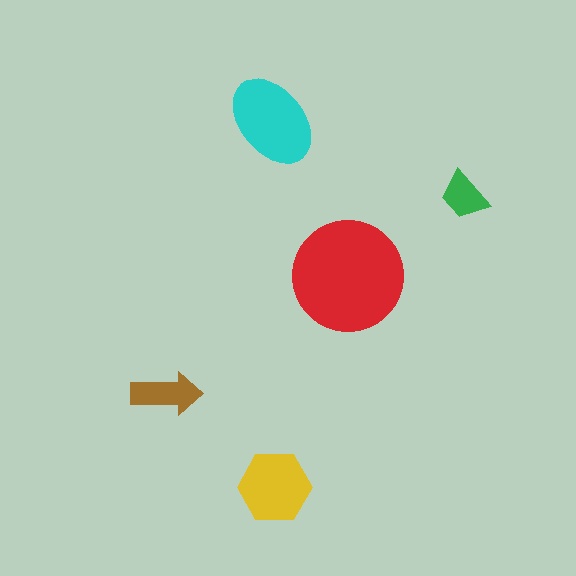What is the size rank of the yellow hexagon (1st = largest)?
3rd.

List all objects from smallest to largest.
The green trapezoid, the brown arrow, the yellow hexagon, the cyan ellipse, the red circle.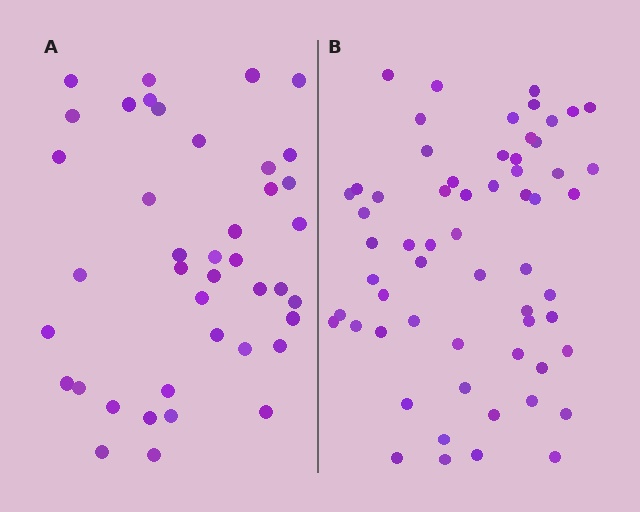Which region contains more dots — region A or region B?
Region B (the right region) has more dots.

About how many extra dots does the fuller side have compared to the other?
Region B has approximately 20 more dots than region A.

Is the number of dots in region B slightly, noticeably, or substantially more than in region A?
Region B has substantially more. The ratio is roughly 1.5 to 1.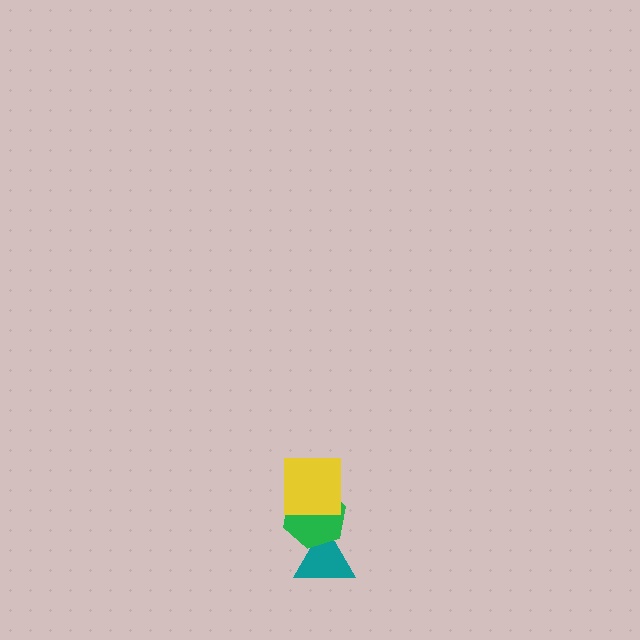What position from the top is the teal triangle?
The teal triangle is 3rd from the top.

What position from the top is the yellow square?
The yellow square is 1st from the top.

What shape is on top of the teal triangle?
The green hexagon is on top of the teal triangle.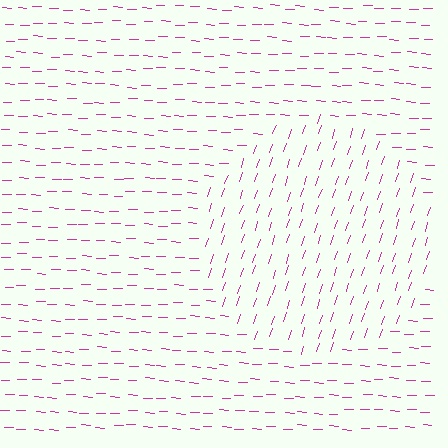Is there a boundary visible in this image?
Yes, there is a texture boundary formed by a change in line orientation.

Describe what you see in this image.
The image is filled with small magenta line segments. A circle region in the image has lines oriented differently from the surrounding lines, creating a visible texture boundary.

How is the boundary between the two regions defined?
The boundary is defined purely by a change in line orientation (approximately 74 degrees difference). All lines are the same color and thickness.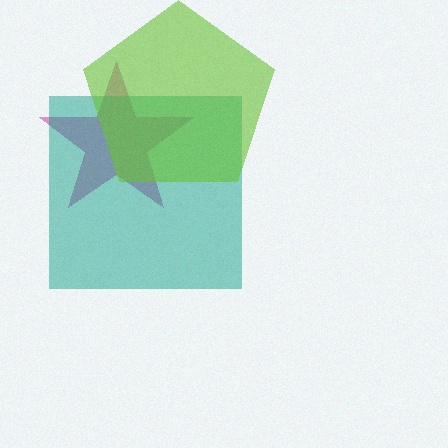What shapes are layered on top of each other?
The layered shapes are: a magenta star, a teal square, a lime pentagon.